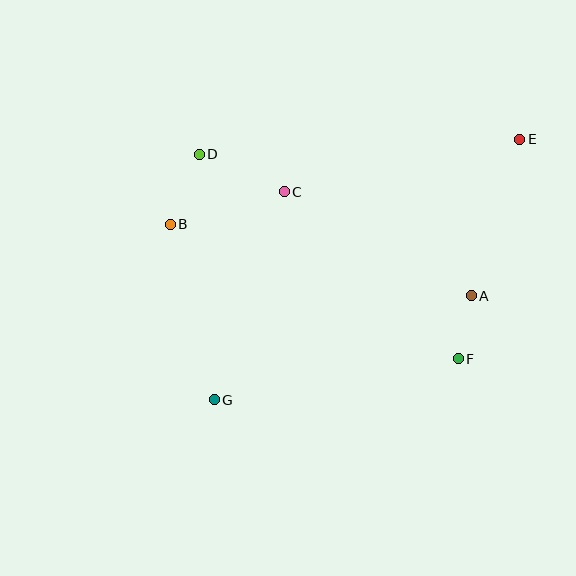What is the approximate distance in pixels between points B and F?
The distance between B and F is approximately 318 pixels.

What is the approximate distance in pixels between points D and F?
The distance between D and F is approximately 330 pixels.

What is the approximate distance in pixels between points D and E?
The distance between D and E is approximately 321 pixels.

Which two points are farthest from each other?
Points E and G are farthest from each other.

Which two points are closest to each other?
Points A and F are closest to each other.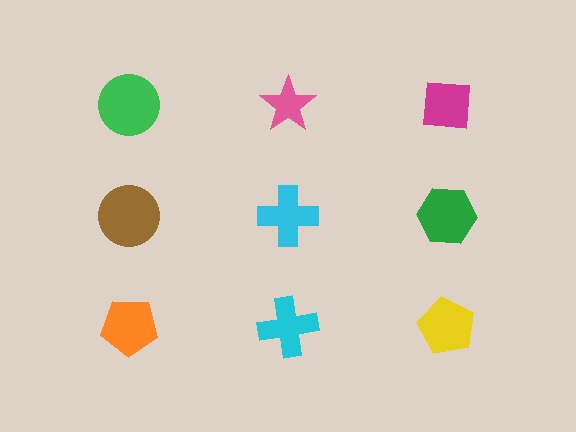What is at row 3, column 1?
An orange pentagon.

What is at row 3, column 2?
A cyan cross.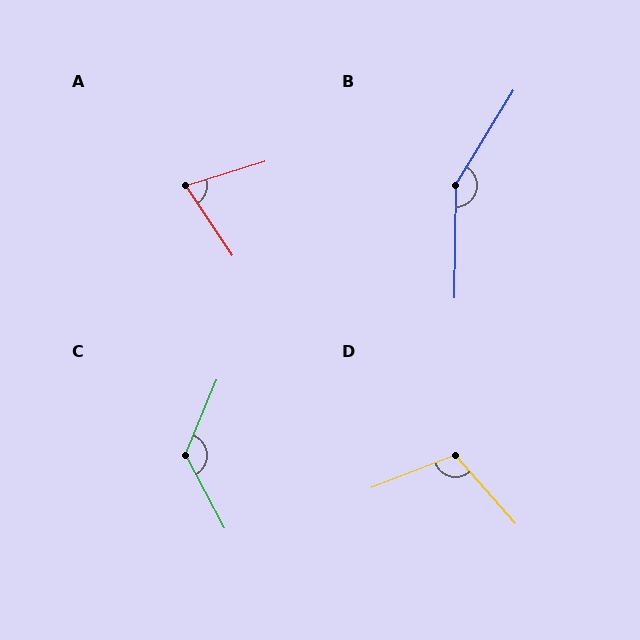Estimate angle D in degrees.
Approximately 111 degrees.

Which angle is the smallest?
A, at approximately 74 degrees.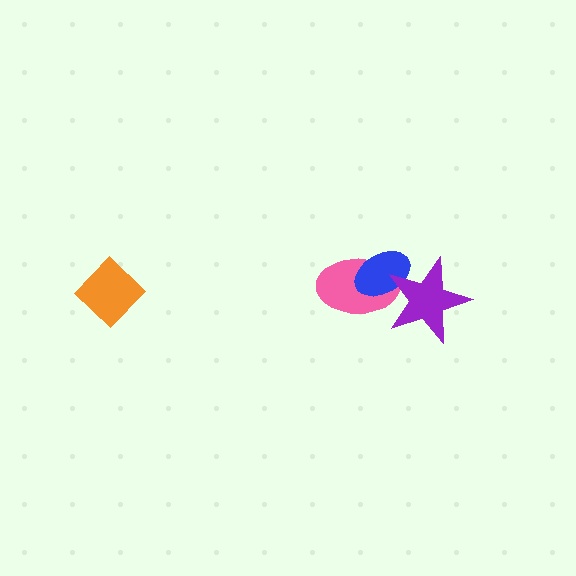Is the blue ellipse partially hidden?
Yes, it is partially covered by another shape.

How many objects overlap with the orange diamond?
0 objects overlap with the orange diamond.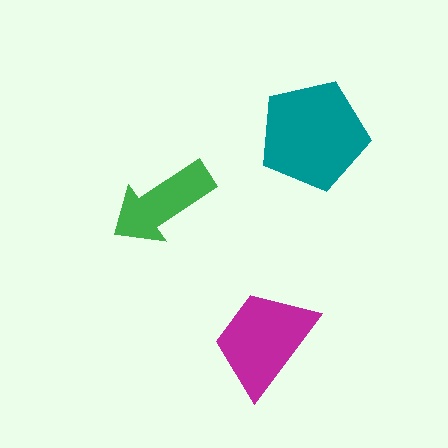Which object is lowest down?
The magenta trapezoid is bottommost.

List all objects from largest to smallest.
The teal pentagon, the magenta trapezoid, the green arrow.